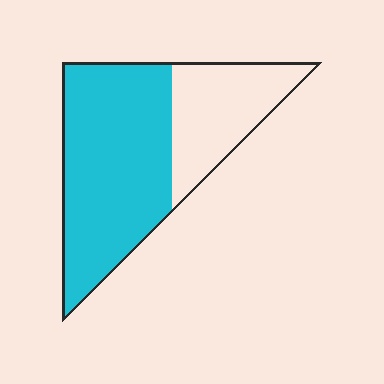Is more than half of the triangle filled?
Yes.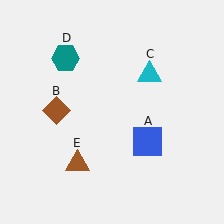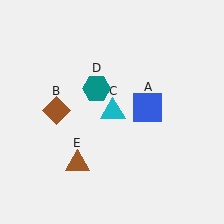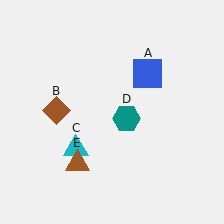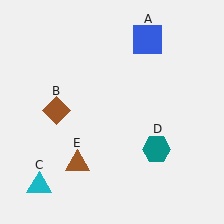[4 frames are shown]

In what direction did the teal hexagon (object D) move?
The teal hexagon (object D) moved down and to the right.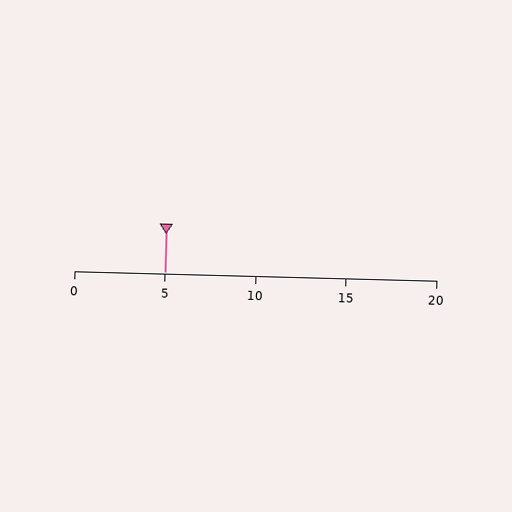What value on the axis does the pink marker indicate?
The marker indicates approximately 5.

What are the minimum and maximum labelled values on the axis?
The axis runs from 0 to 20.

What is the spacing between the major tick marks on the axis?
The major ticks are spaced 5 apart.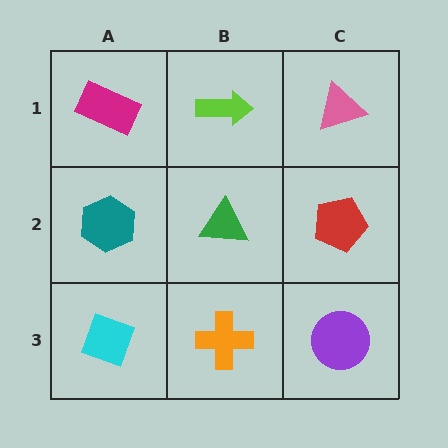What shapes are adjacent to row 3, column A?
A teal hexagon (row 2, column A), an orange cross (row 3, column B).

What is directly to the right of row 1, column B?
A pink triangle.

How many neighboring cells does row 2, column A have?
3.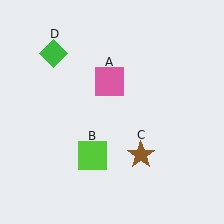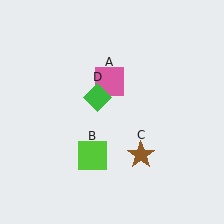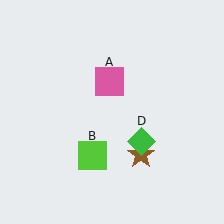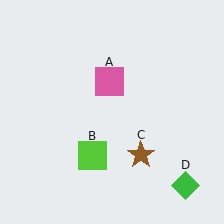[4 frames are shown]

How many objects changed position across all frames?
1 object changed position: green diamond (object D).